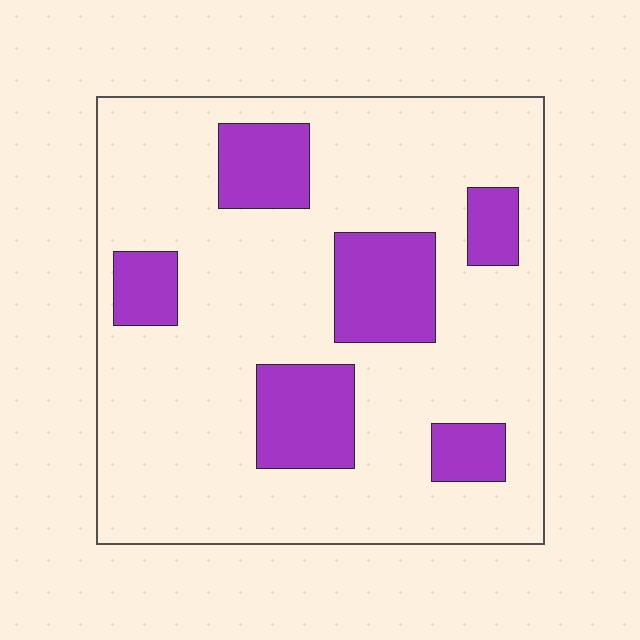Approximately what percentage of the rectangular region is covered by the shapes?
Approximately 20%.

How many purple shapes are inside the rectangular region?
6.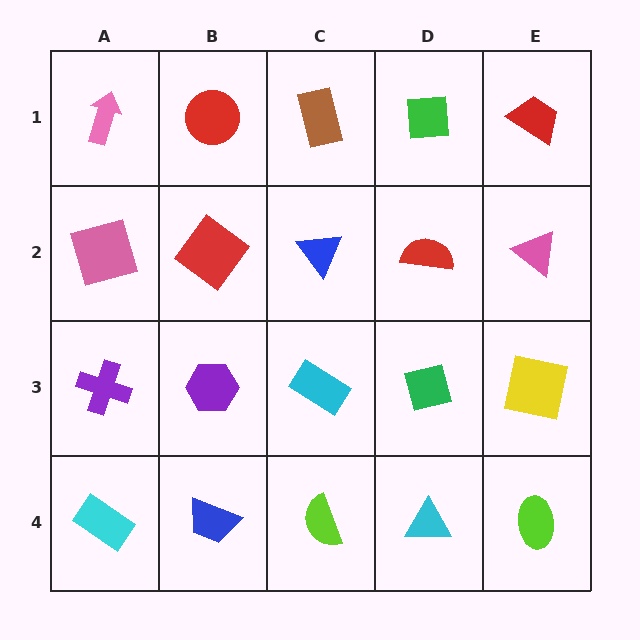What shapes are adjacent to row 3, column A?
A pink square (row 2, column A), a cyan rectangle (row 4, column A), a purple hexagon (row 3, column B).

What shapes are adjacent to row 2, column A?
A pink arrow (row 1, column A), a purple cross (row 3, column A), a red diamond (row 2, column B).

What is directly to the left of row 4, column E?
A cyan triangle.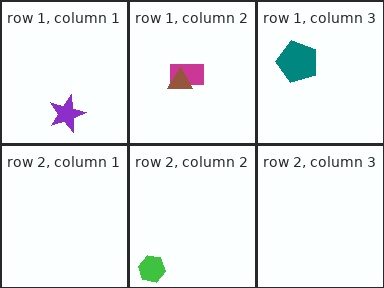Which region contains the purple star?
The row 1, column 1 region.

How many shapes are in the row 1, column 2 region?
2.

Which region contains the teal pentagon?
The row 1, column 3 region.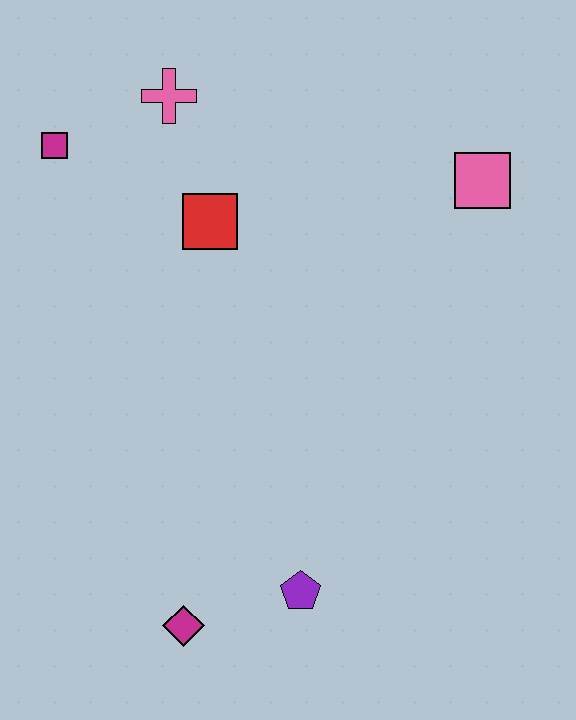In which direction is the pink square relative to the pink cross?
The pink square is to the right of the pink cross.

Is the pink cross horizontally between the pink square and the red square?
No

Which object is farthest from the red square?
The magenta diamond is farthest from the red square.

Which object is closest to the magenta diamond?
The purple pentagon is closest to the magenta diamond.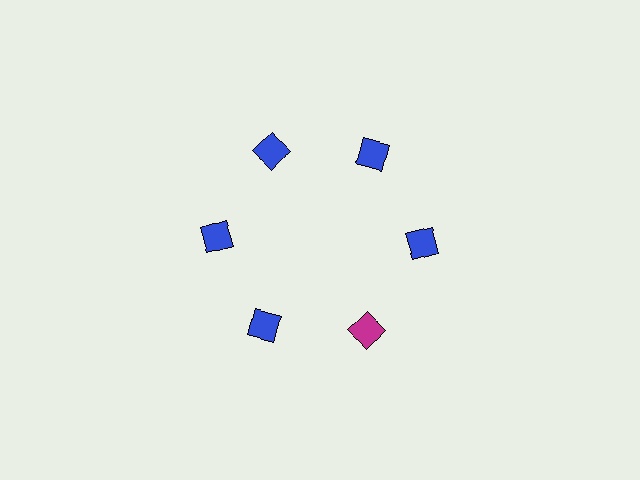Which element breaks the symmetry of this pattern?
The magenta diamond at roughly the 5 o'clock position breaks the symmetry. All other shapes are blue diamonds.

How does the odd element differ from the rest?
It has a different color: magenta instead of blue.